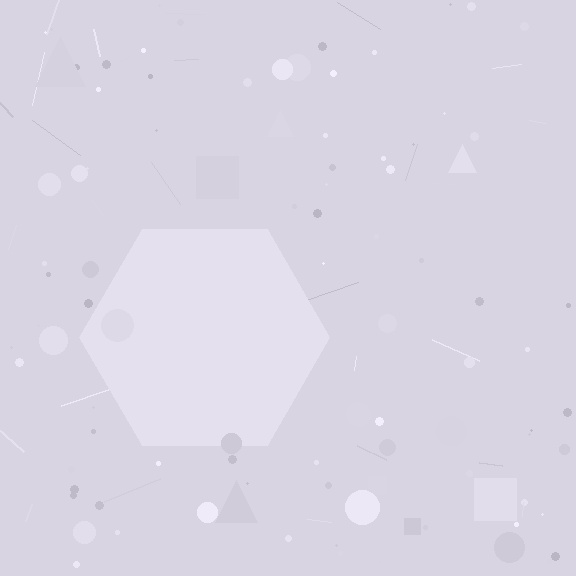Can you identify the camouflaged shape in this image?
The camouflaged shape is a hexagon.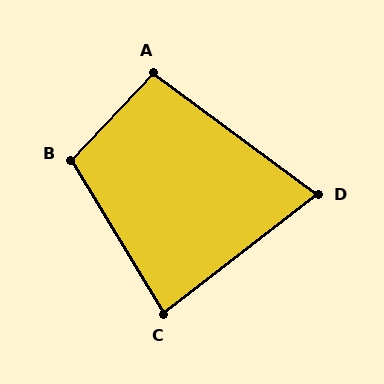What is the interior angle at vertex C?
Approximately 83 degrees (acute).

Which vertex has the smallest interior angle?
D, at approximately 74 degrees.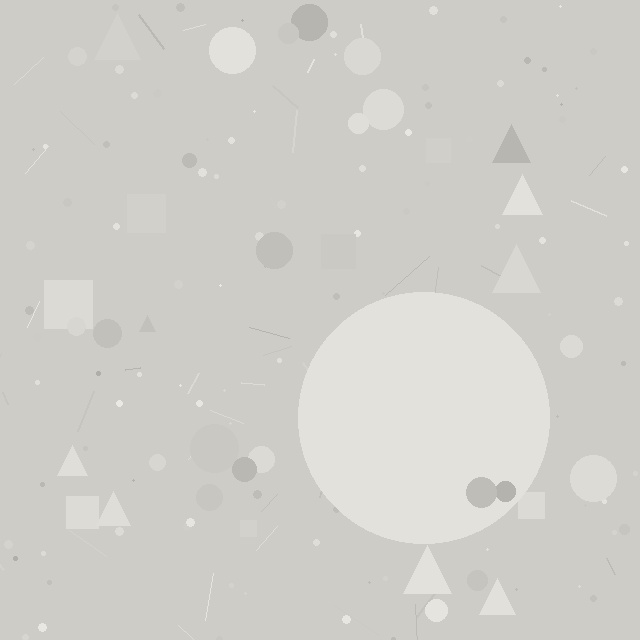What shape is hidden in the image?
A circle is hidden in the image.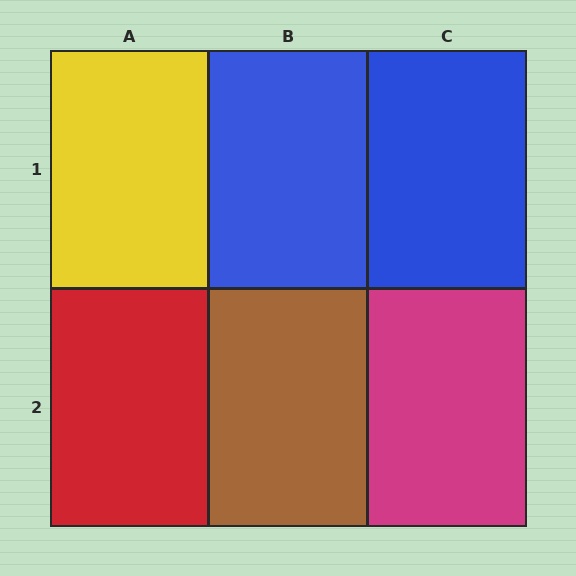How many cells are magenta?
1 cell is magenta.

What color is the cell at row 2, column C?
Magenta.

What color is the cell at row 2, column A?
Red.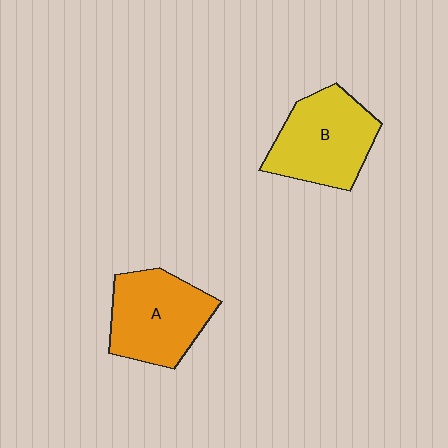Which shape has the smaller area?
Shape A (orange).